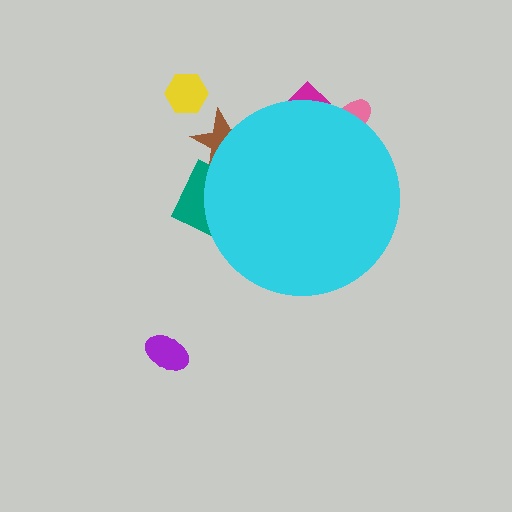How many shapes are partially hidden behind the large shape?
4 shapes are partially hidden.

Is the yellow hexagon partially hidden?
No, the yellow hexagon is fully visible.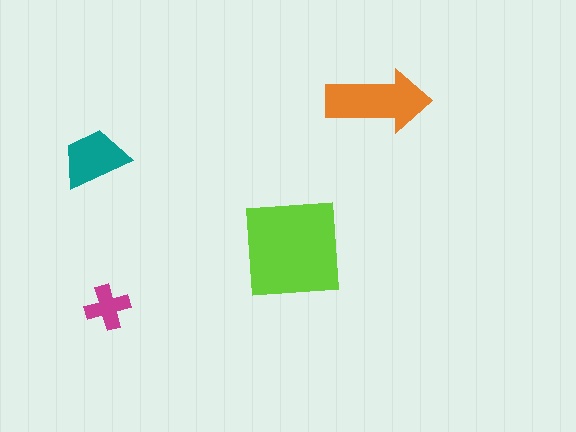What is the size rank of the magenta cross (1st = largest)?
4th.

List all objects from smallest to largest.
The magenta cross, the teal trapezoid, the orange arrow, the lime square.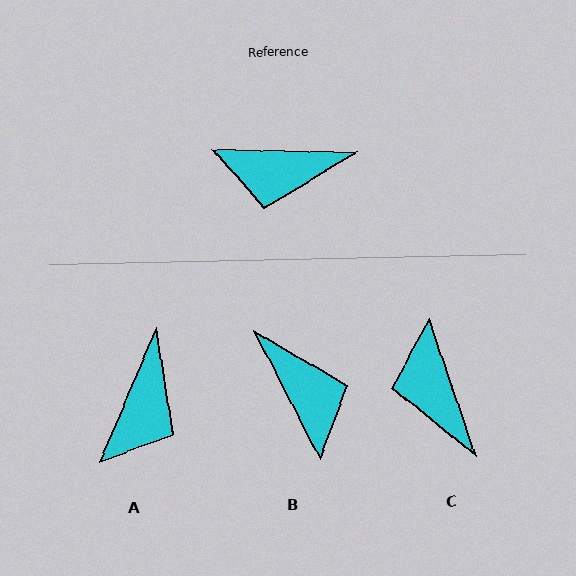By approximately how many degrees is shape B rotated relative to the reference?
Approximately 118 degrees counter-clockwise.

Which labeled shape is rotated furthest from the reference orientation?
B, about 118 degrees away.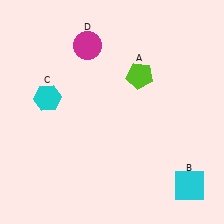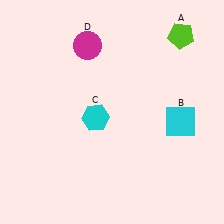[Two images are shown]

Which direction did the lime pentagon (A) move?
The lime pentagon (A) moved right.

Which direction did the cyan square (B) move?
The cyan square (B) moved up.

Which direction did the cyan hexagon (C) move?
The cyan hexagon (C) moved right.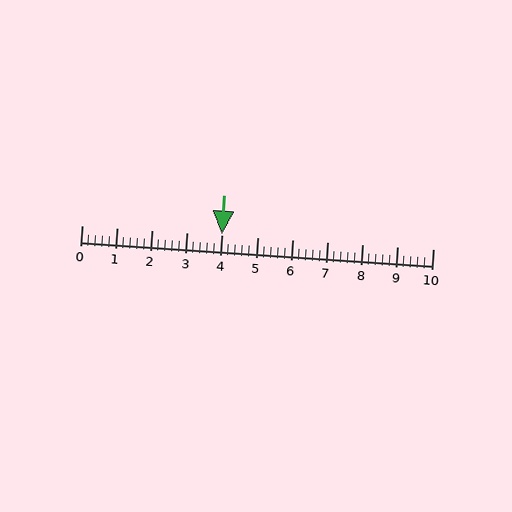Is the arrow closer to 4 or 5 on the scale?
The arrow is closer to 4.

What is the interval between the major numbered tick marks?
The major tick marks are spaced 1 units apart.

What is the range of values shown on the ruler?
The ruler shows values from 0 to 10.